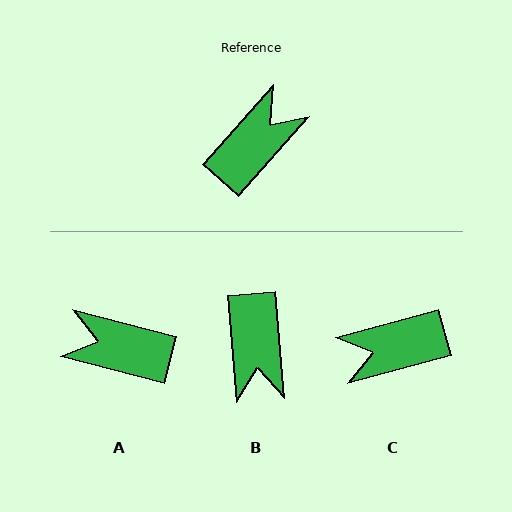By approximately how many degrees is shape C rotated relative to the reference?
Approximately 147 degrees counter-clockwise.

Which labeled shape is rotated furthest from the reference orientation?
C, about 147 degrees away.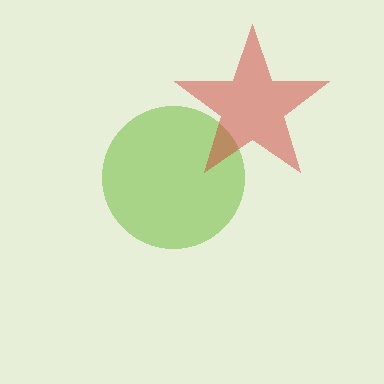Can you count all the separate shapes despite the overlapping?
Yes, there are 2 separate shapes.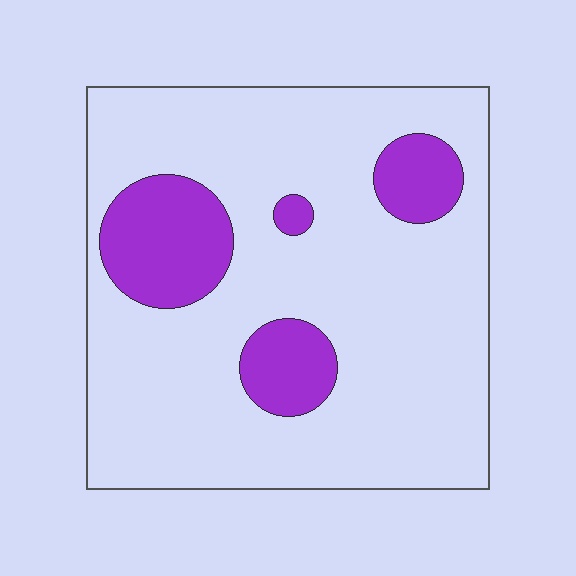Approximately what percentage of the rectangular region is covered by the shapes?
Approximately 20%.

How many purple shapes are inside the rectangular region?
4.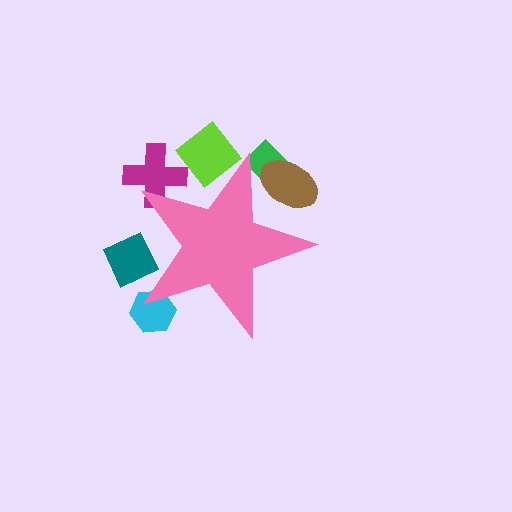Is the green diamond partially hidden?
Yes, the green diamond is partially hidden behind the pink star.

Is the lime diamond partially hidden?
Yes, the lime diamond is partially hidden behind the pink star.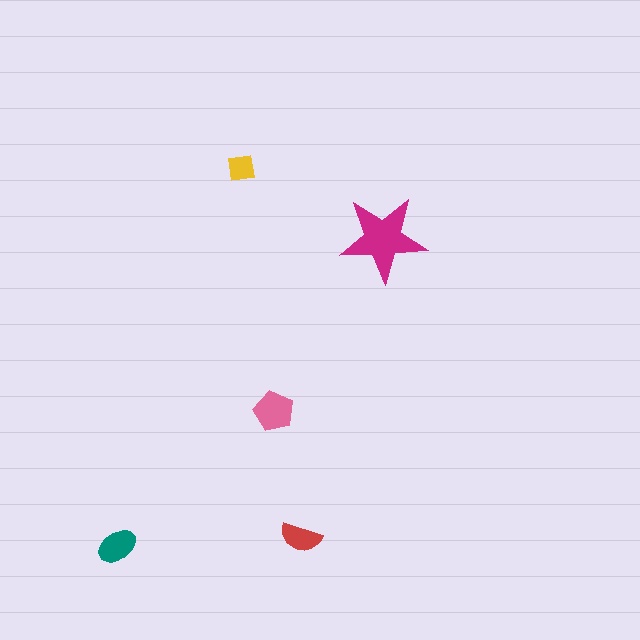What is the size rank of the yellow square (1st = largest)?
5th.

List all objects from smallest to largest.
The yellow square, the red semicircle, the teal ellipse, the pink pentagon, the magenta star.